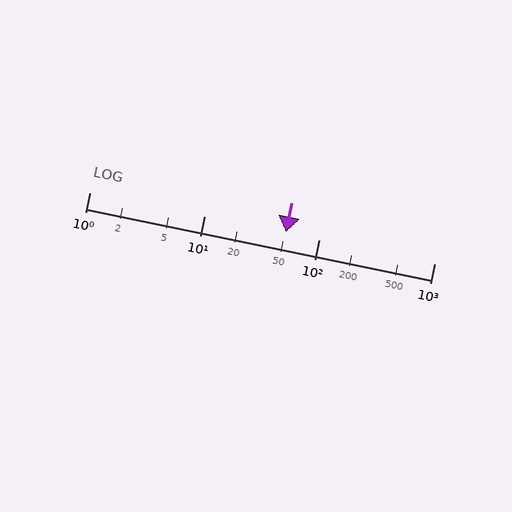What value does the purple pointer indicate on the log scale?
The pointer indicates approximately 51.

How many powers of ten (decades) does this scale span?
The scale spans 3 decades, from 1 to 1000.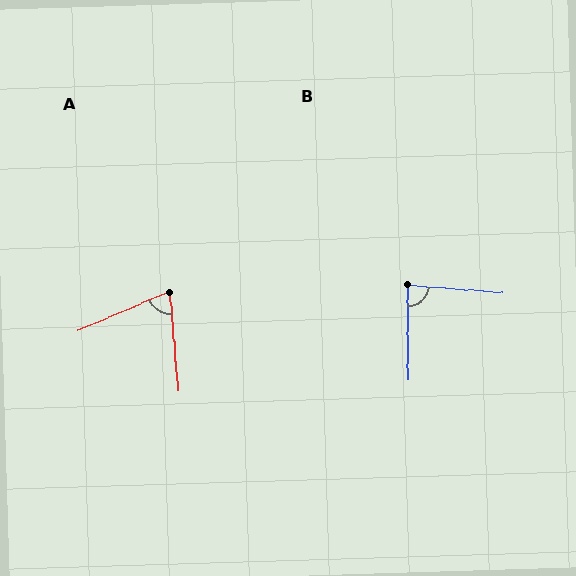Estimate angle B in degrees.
Approximately 85 degrees.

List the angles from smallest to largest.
A (71°), B (85°).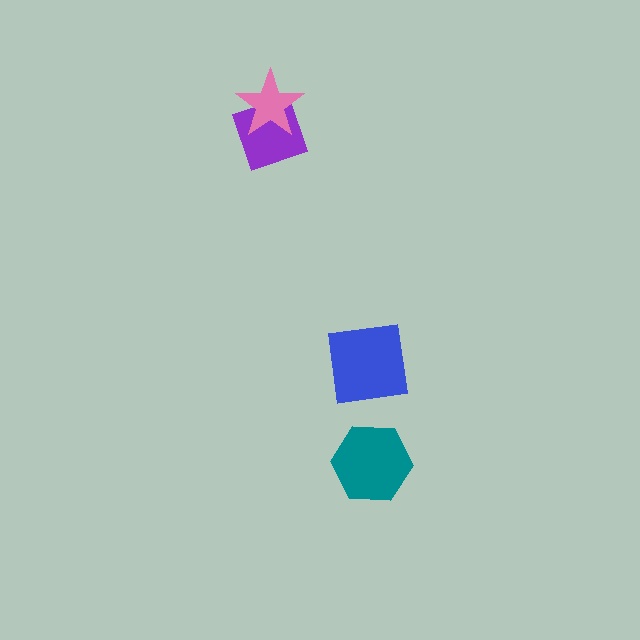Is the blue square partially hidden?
No, no other shape covers it.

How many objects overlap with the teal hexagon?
0 objects overlap with the teal hexagon.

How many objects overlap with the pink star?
1 object overlaps with the pink star.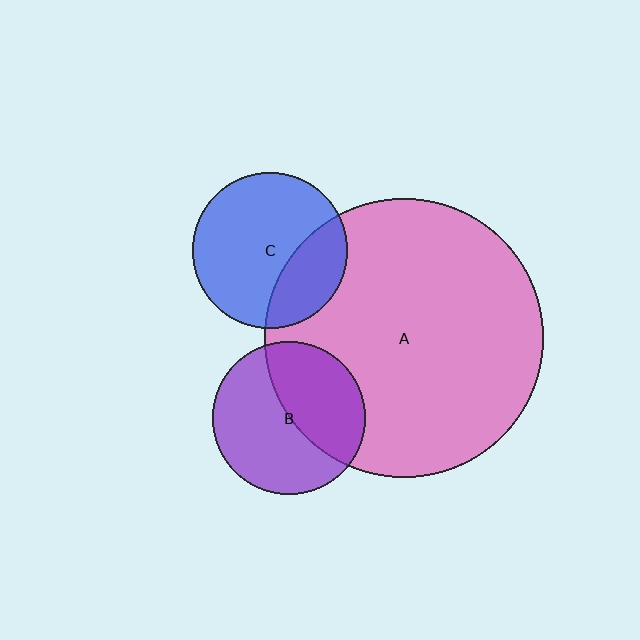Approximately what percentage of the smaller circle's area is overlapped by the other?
Approximately 45%.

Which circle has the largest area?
Circle A (pink).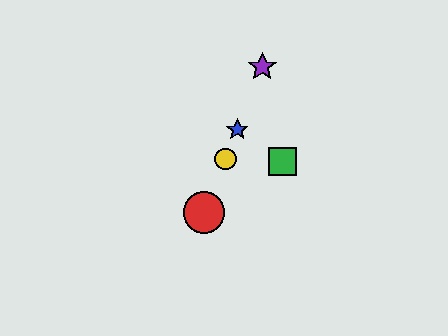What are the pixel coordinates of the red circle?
The red circle is at (204, 212).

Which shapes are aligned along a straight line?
The red circle, the blue star, the yellow circle, the purple star are aligned along a straight line.